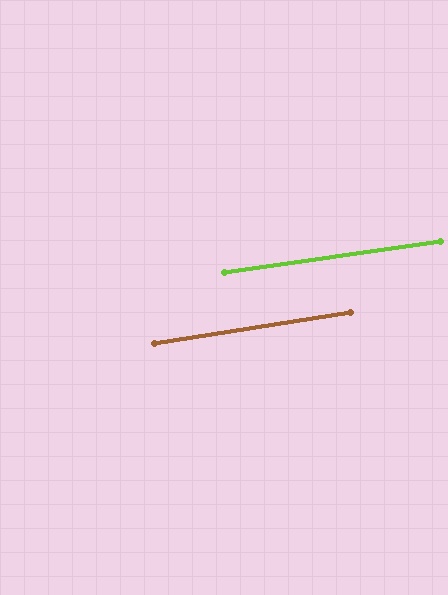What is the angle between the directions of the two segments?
Approximately 1 degree.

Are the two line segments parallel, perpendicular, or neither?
Parallel — their directions differ by only 1.1°.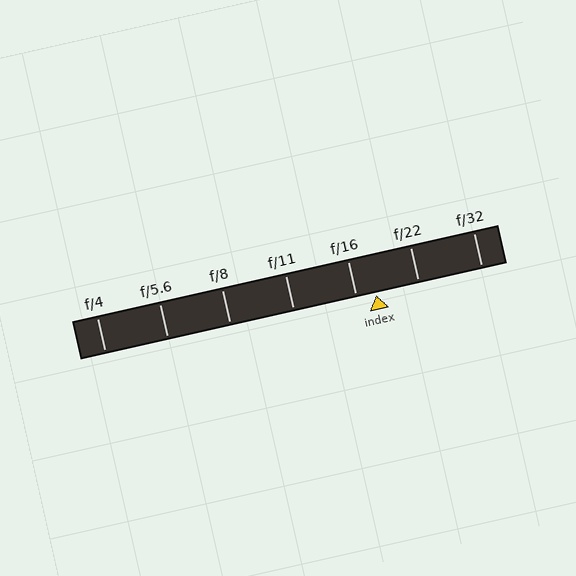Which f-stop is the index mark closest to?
The index mark is closest to f/16.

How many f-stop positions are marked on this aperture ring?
There are 7 f-stop positions marked.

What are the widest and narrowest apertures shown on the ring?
The widest aperture shown is f/4 and the narrowest is f/32.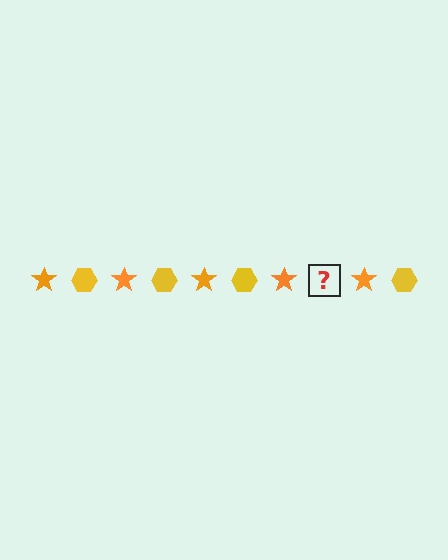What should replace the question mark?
The question mark should be replaced with a yellow hexagon.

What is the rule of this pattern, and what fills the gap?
The rule is that the pattern alternates between orange star and yellow hexagon. The gap should be filled with a yellow hexagon.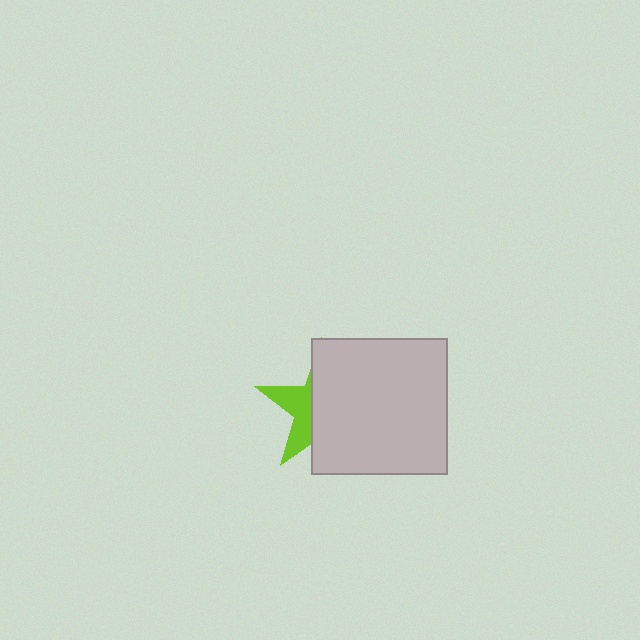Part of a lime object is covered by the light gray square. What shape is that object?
It is a star.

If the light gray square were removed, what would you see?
You would see the complete lime star.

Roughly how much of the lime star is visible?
A small part of it is visible (roughly 35%).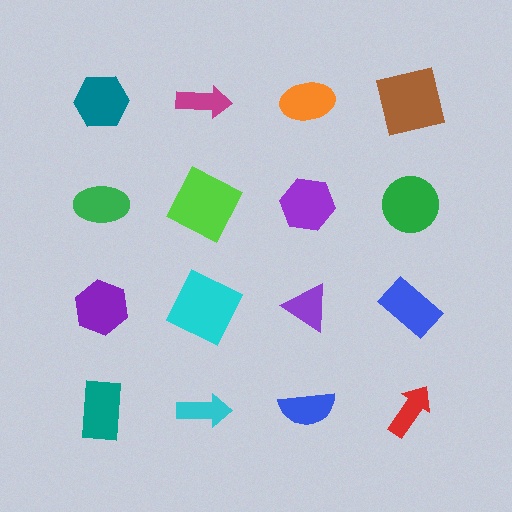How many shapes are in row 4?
4 shapes.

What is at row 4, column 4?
A red arrow.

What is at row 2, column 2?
A lime square.